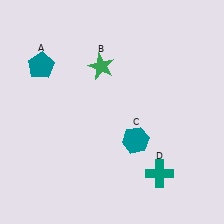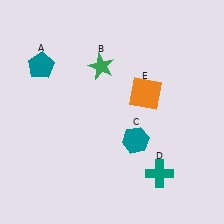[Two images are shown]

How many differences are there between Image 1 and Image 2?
There is 1 difference between the two images.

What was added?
An orange square (E) was added in Image 2.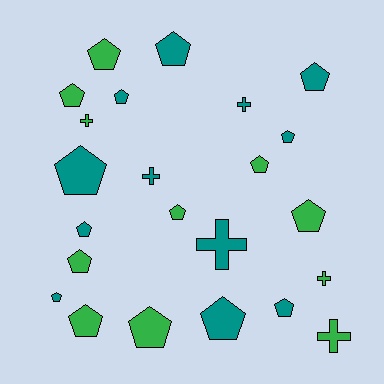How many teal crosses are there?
There are 3 teal crosses.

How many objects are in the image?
There are 23 objects.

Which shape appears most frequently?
Pentagon, with 17 objects.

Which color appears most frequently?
Teal, with 12 objects.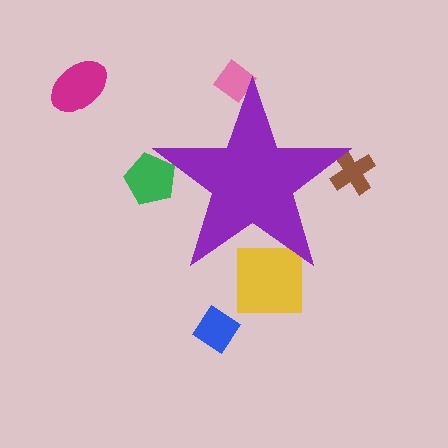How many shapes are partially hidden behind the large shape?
4 shapes are partially hidden.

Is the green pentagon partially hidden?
Yes, the green pentagon is partially hidden behind the purple star.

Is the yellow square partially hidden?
Yes, the yellow square is partially hidden behind the purple star.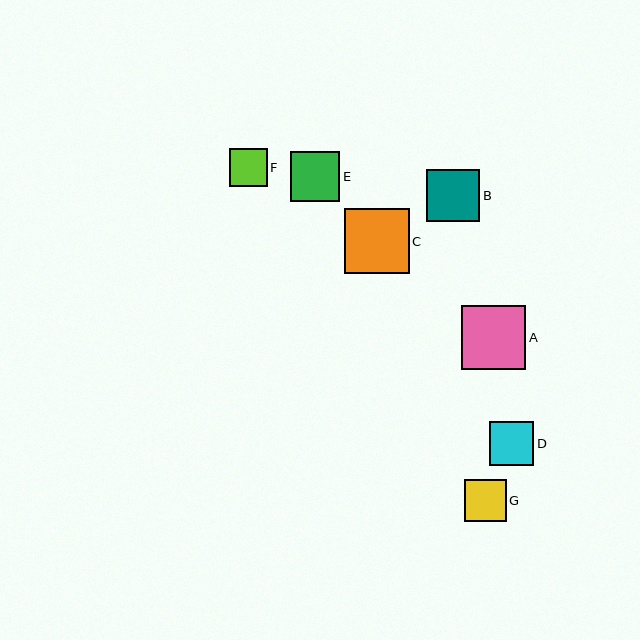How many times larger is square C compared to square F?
Square C is approximately 1.7 times the size of square F.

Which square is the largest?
Square C is the largest with a size of approximately 65 pixels.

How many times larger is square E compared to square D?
Square E is approximately 1.1 times the size of square D.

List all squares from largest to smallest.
From largest to smallest: C, A, B, E, D, G, F.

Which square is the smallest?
Square F is the smallest with a size of approximately 38 pixels.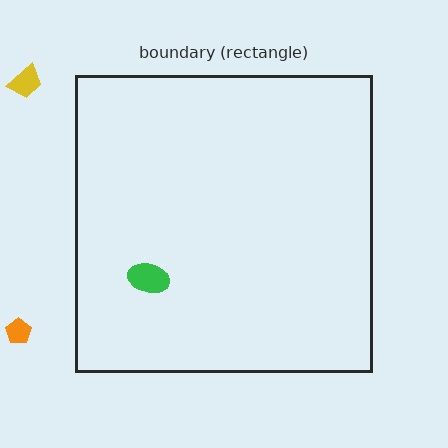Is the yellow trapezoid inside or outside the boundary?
Outside.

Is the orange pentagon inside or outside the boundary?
Outside.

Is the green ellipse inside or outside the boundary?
Inside.